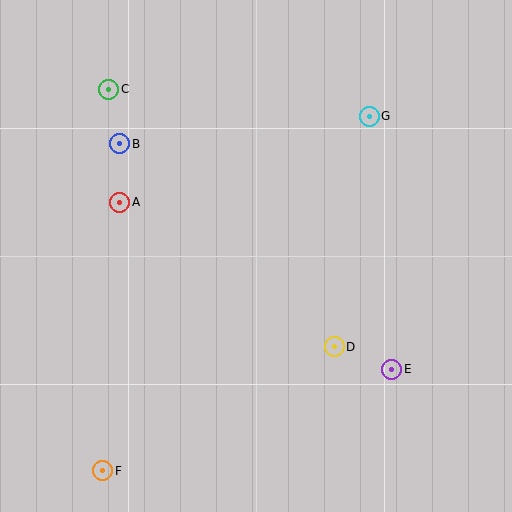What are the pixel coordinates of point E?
Point E is at (392, 369).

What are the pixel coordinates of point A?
Point A is at (120, 202).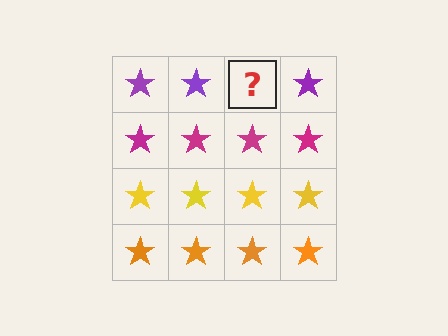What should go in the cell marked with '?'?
The missing cell should contain a purple star.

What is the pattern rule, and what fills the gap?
The rule is that each row has a consistent color. The gap should be filled with a purple star.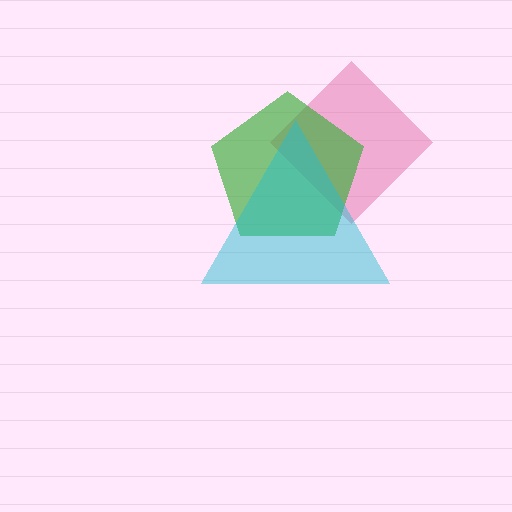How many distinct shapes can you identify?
There are 3 distinct shapes: a pink diamond, a green pentagon, a cyan triangle.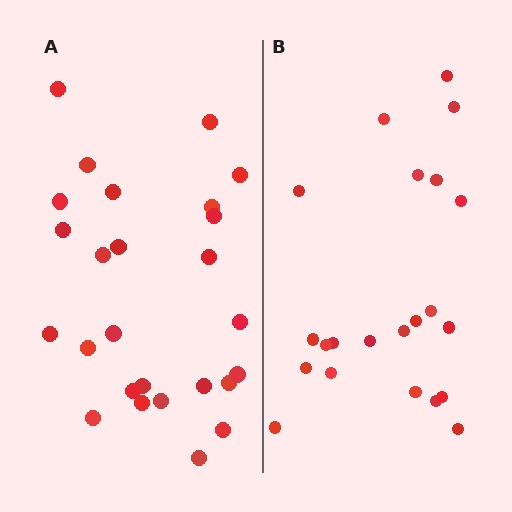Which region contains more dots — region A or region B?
Region A (the left region) has more dots.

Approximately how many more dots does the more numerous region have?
Region A has about 4 more dots than region B.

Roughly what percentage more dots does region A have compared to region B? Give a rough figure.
About 20% more.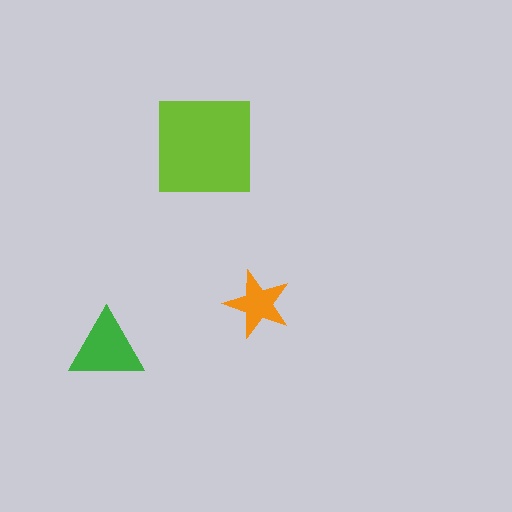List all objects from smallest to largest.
The orange star, the green triangle, the lime square.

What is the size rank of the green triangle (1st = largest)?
2nd.